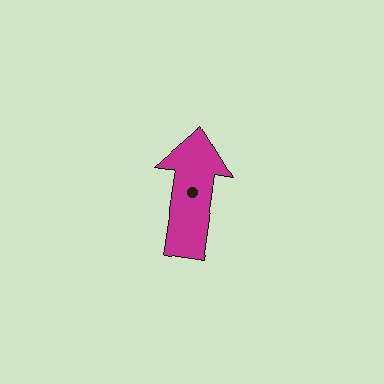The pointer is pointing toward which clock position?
Roughly 12 o'clock.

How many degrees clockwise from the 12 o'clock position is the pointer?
Approximately 8 degrees.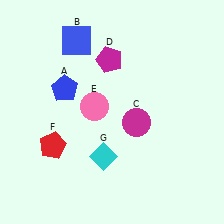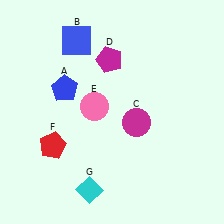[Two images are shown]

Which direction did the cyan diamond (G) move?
The cyan diamond (G) moved down.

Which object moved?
The cyan diamond (G) moved down.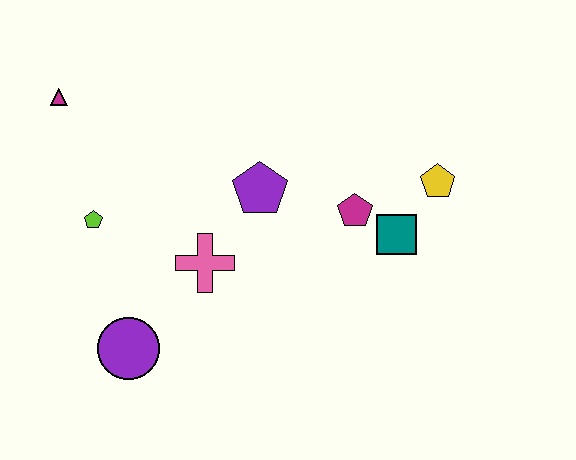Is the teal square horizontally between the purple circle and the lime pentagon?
No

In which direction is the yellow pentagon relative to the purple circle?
The yellow pentagon is to the right of the purple circle.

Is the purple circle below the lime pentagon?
Yes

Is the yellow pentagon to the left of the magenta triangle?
No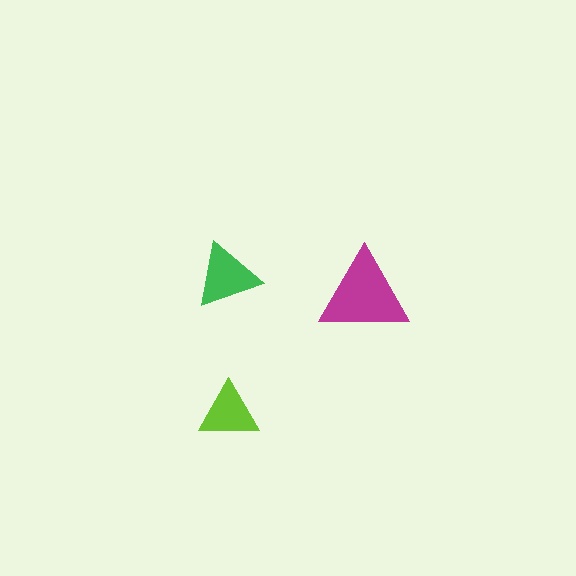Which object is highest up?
The green triangle is topmost.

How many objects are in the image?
There are 3 objects in the image.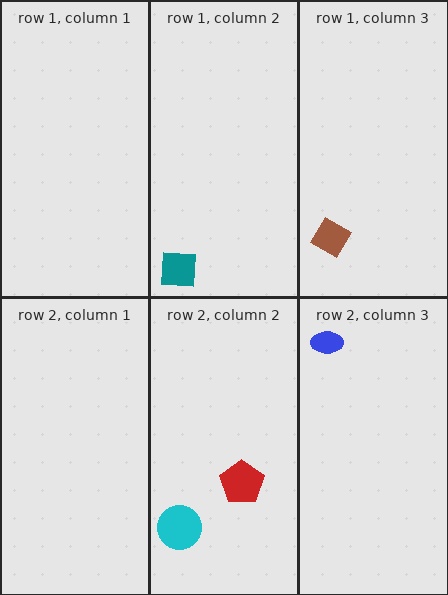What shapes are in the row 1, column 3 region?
The brown diamond.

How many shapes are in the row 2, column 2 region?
2.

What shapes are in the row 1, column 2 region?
The teal square.